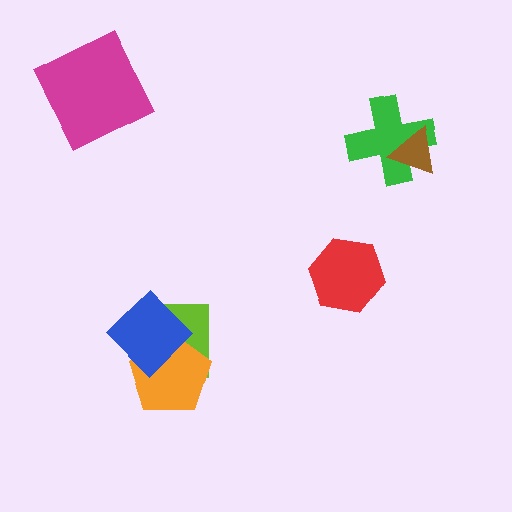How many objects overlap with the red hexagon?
0 objects overlap with the red hexagon.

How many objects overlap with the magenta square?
0 objects overlap with the magenta square.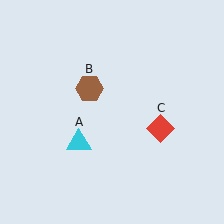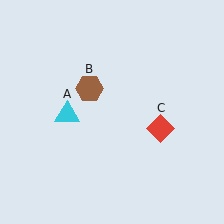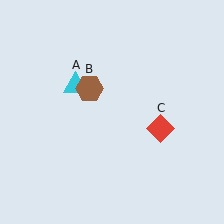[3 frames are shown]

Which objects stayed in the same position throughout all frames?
Brown hexagon (object B) and red diamond (object C) remained stationary.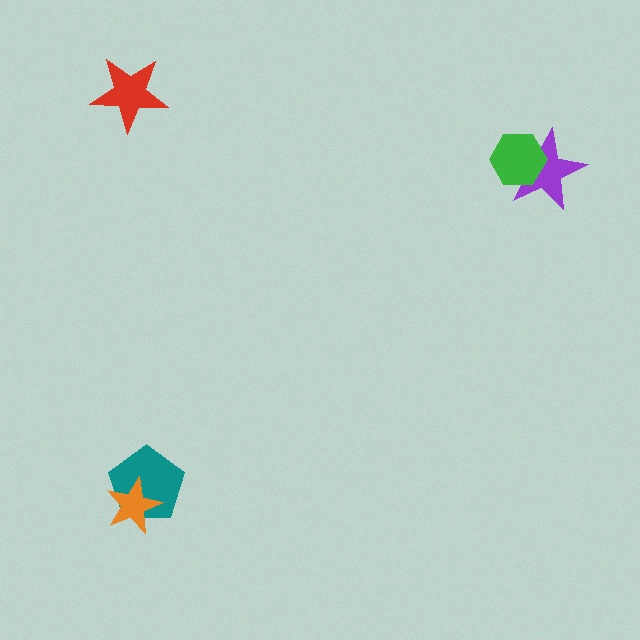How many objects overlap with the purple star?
1 object overlaps with the purple star.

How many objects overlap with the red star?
0 objects overlap with the red star.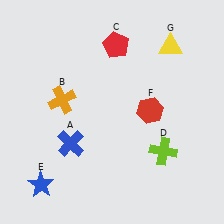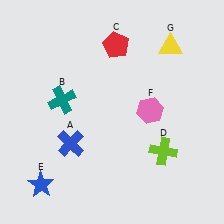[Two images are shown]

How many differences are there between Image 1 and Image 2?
There are 2 differences between the two images.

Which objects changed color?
B changed from orange to teal. F changed from red to pink.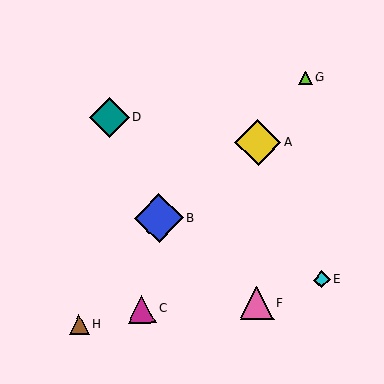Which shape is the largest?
The blue diamond (labeled B) is the largest.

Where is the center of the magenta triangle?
The center of the magenta triangle is at (142, 309).